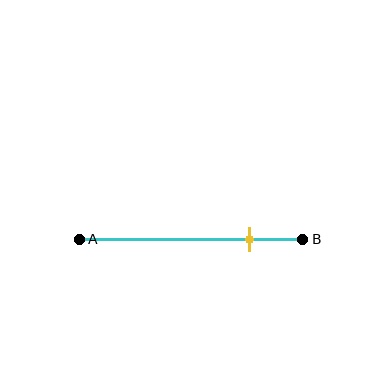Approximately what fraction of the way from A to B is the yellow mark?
The yellow mark is approximately 75% of the way from A to B.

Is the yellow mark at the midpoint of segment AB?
No, the mark is at about 75% from A, not at the 50% midpoint.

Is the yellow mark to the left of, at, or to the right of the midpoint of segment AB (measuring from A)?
The yellow mark is to the right of the midpoint of segment AB.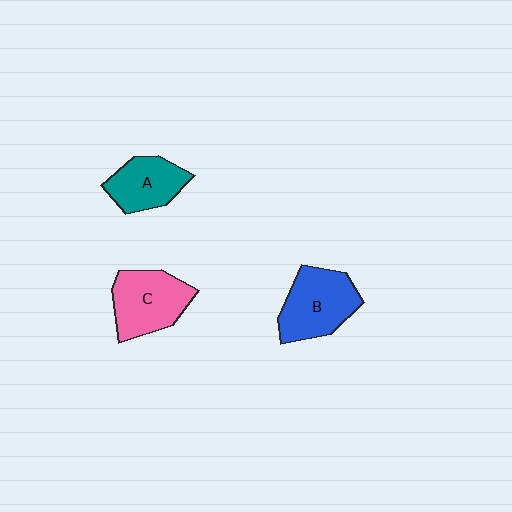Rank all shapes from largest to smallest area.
From largest to smallest: B (blue), C (pink), A (teal).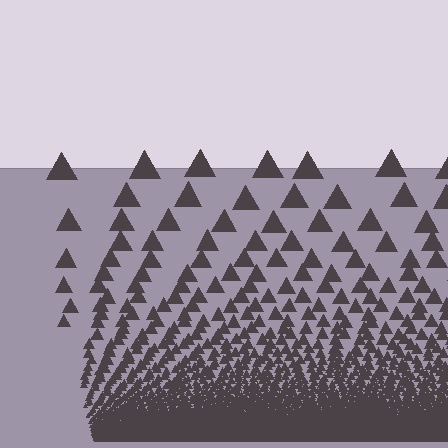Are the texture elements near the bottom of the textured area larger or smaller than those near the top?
Smaller. The gradient is inverted — elements near the bottom are smaller and denser.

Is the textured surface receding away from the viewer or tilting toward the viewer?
The surface appears to tilt toward the viewer. Texture elements get larger and sparser toward the top.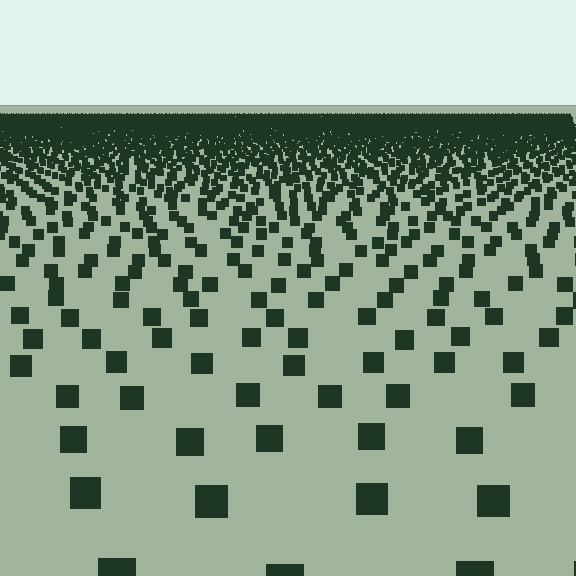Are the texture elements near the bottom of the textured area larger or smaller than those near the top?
Larger. Near the bottom, elements are closer to the viewer and appear at a bigger on-screen size.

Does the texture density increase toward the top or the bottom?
Density increases toward the top.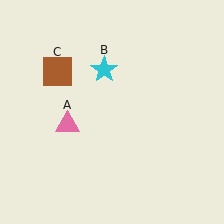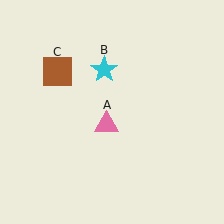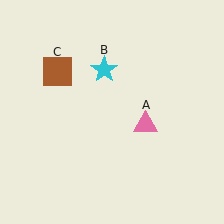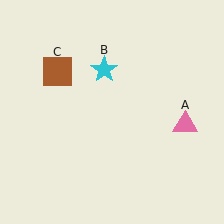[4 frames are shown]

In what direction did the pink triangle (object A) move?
The pink triangle (object A) moved right.